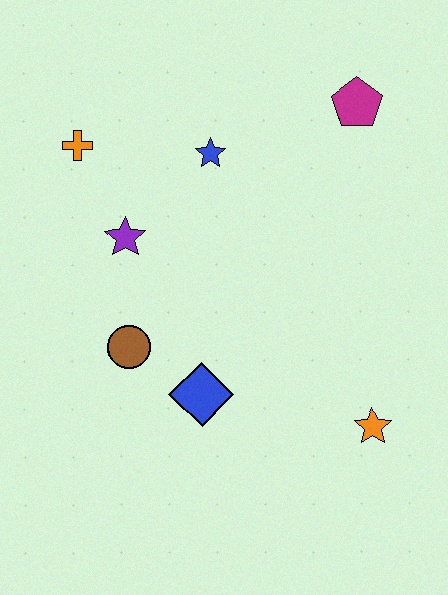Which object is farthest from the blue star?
The orange star is farthest from the blue star.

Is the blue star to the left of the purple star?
No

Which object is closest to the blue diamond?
The brown circle is closest to the blue diamond.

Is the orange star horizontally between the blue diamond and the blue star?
No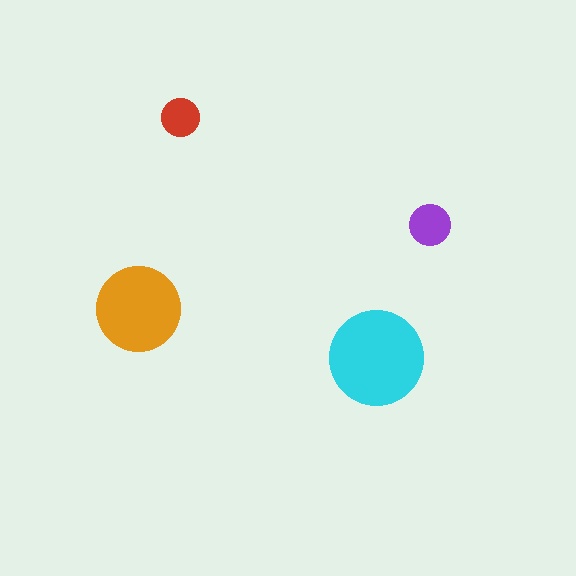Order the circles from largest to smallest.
the cyan one, the orange one, the purple one, the red one.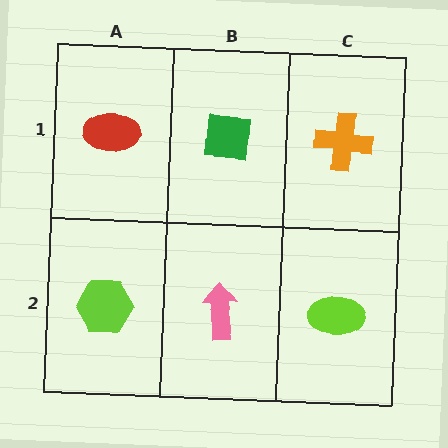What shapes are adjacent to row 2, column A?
A red ellipse (row 1, column A), a pink arrow (row 2, column B).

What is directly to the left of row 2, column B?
A lime hexagon.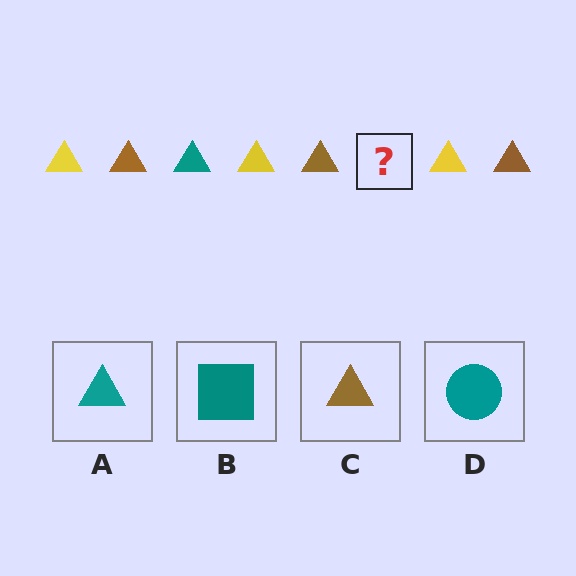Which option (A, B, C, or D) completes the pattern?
A.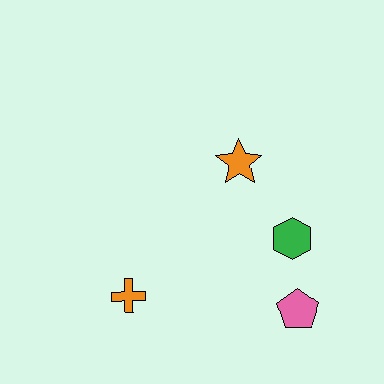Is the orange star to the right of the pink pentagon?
No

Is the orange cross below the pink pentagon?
No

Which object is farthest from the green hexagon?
The orange cross is farthest from the green hexagon.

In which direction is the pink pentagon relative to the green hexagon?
The pink pentagon is below the green hexagon.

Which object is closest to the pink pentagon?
The green hexagon is closest to the pink pentagon.